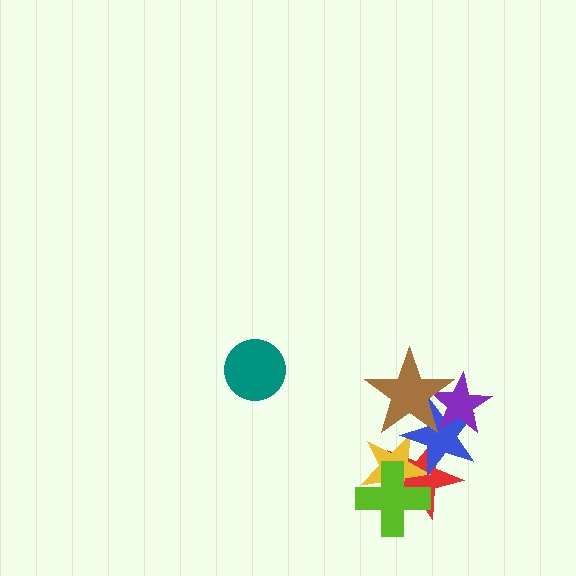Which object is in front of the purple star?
The brown star is in front of the purple star.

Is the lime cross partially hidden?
No, no other shape covers it.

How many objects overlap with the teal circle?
0 objects overlap with the teal circle.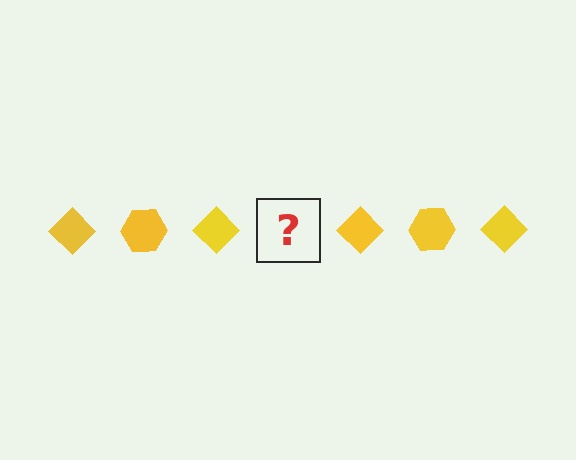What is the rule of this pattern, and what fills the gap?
The rule is that the pattern cycles through diamond, hexagon shapes in yellow. The gap should be filled with a yellow hexagon.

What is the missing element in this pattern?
The missing element is a yellow hexagon.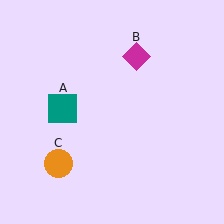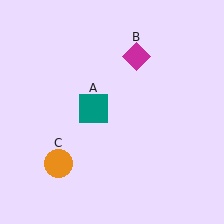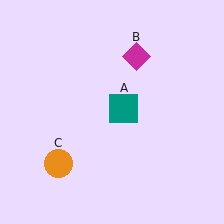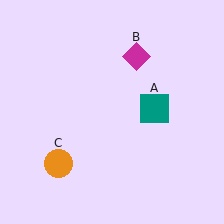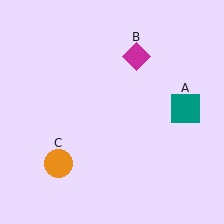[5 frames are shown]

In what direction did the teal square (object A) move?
The teal square (object A) moved right.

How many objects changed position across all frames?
1 object changed position: teal square (object A).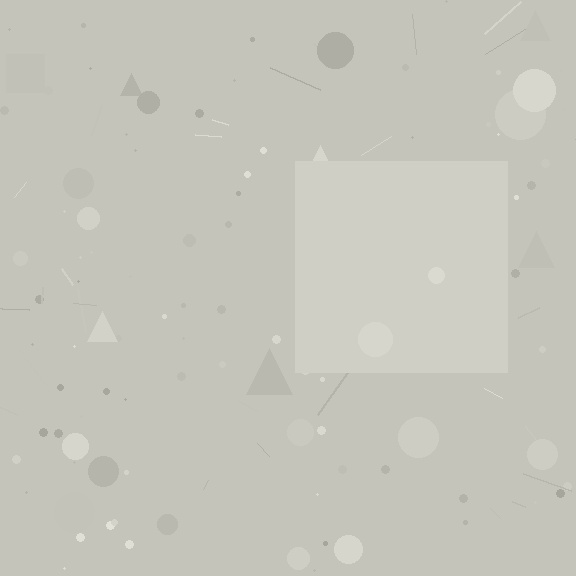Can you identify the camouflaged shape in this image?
The camouflaged shape is a square.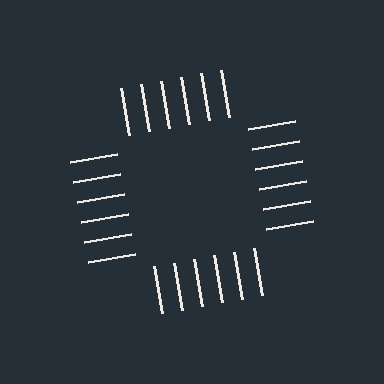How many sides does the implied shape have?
4 sides — the line-ends trace a square.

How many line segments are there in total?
24 — 6 along each of the 4 edges.